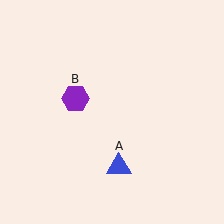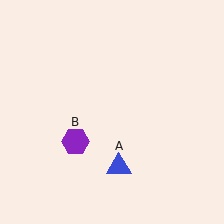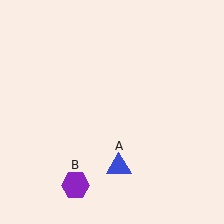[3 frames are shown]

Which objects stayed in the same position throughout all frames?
Blue triangle (object A) remained stationary.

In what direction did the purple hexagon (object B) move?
The purple hexagon (object B) moved down.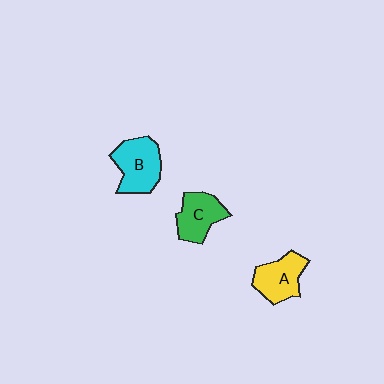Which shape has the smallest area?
Shape C (green).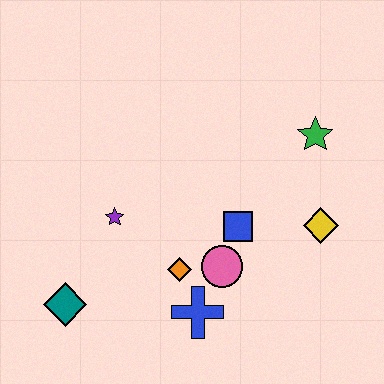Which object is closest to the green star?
The yellow diamond is closest to the green star.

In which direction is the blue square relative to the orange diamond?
The blue square is to the right of the orange diamond.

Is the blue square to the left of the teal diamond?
No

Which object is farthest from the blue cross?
The green star is farthest from the blue cross.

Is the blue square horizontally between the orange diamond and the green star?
Yes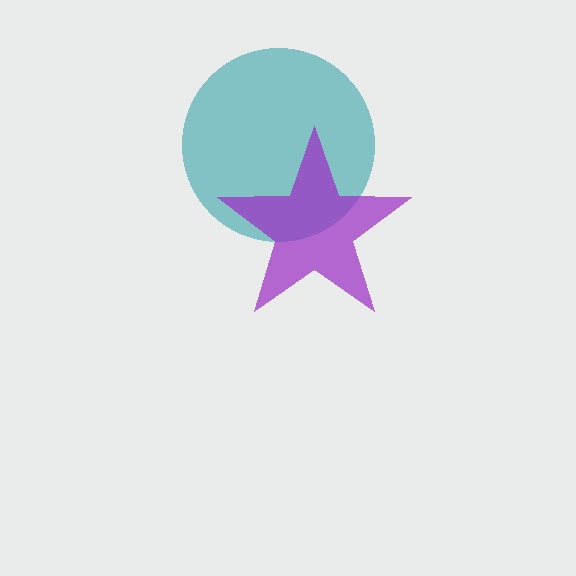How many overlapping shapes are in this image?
There are 2 overlapping shapes in the image.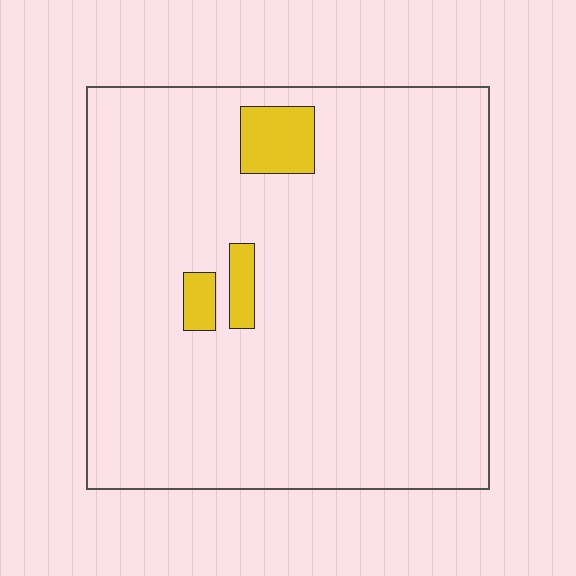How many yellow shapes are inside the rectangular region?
3.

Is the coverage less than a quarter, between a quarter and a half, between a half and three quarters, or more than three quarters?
Less than a quarter.